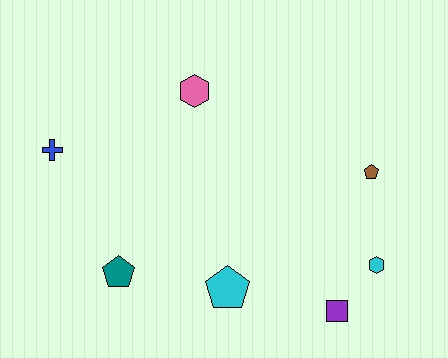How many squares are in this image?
There is 1 square.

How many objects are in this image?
There are 7 objects.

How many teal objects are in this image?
There is 1 teal object.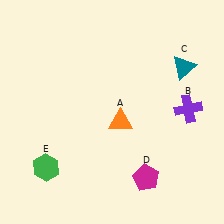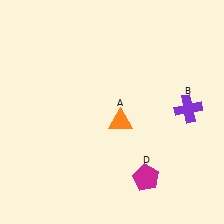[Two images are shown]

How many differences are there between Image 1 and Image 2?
There are 2 differences between the two images.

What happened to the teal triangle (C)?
The teal triangle (C) was removed in Image 2. It was in the top-right area of Image 1.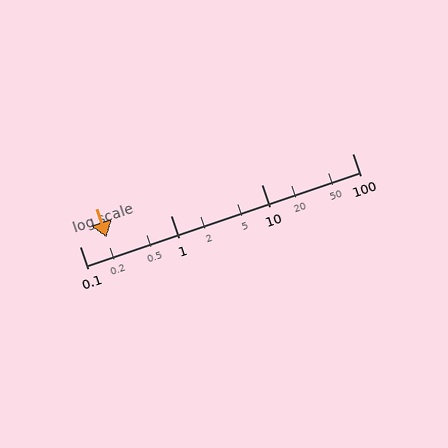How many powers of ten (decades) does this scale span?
The scale spans 3 decades, from 0.1 to 100.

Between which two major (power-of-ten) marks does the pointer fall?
The pointer is between 0.1 and 1.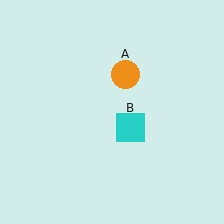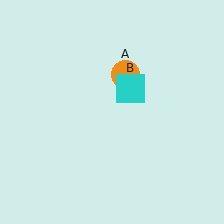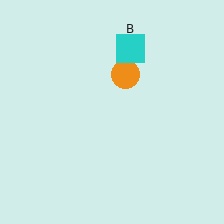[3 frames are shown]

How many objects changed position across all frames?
1 object changed position: cyan square (object B).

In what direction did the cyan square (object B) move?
The cyan square (object B) moved up.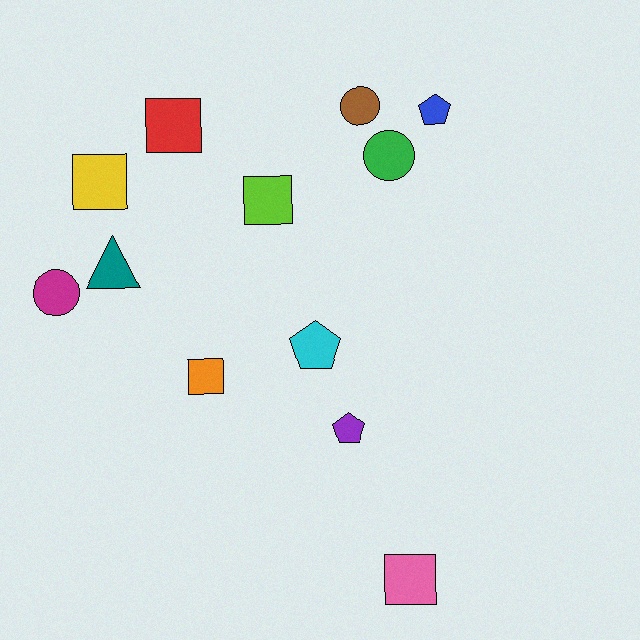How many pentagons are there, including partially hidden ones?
There are 3 pentagons.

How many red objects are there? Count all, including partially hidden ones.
There is 1 red object.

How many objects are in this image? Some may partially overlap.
There are 12 objects.